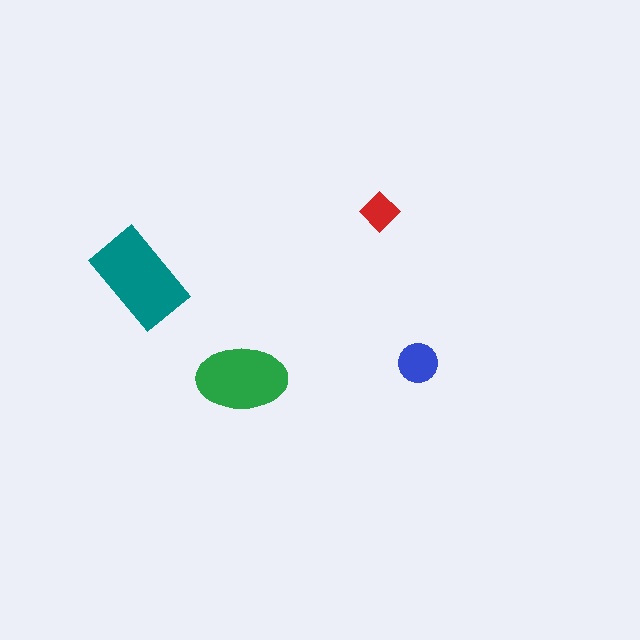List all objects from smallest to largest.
The red diamond, the blue circle, the green ellipse, the teal rectangle.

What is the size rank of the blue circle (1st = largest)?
3rd.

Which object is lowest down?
The green ellipse is bottommost.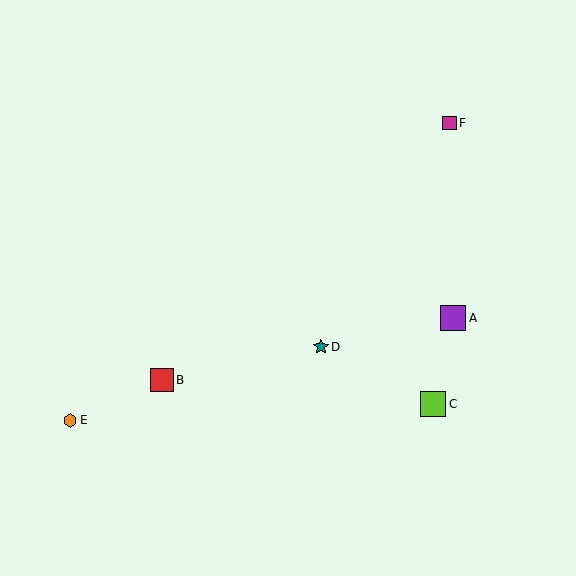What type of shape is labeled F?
Shape F is a magenta square.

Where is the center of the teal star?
The center of the teal star is at (321, 347).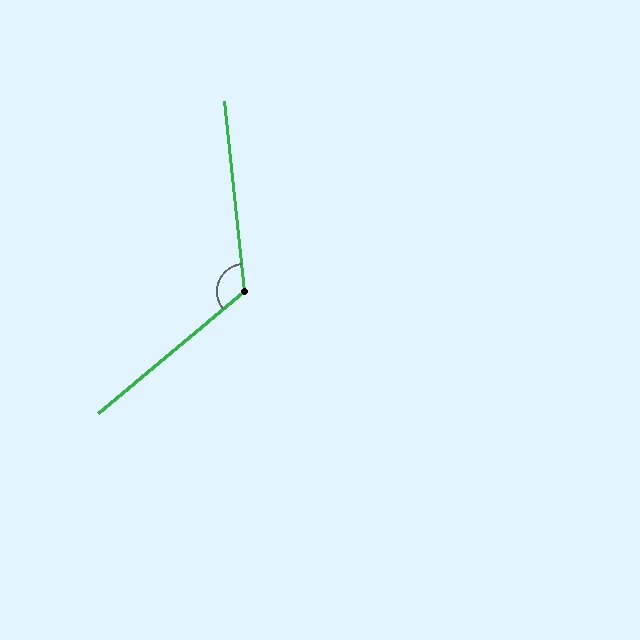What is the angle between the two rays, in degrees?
Approximately 124 degrees.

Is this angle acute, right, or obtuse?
It is obtuse.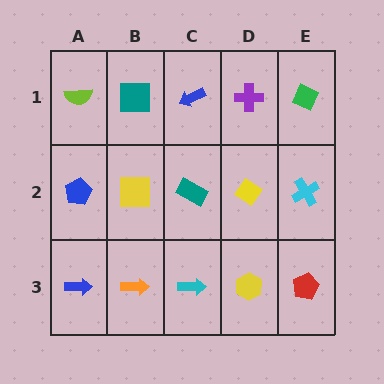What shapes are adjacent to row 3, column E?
A cyan cross (row 2, column E), a yellow hexagon (row 3, column D).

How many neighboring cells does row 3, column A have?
2.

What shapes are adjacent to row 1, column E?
A cyan cross (row 2, column E), a purple cross (row 1, column D).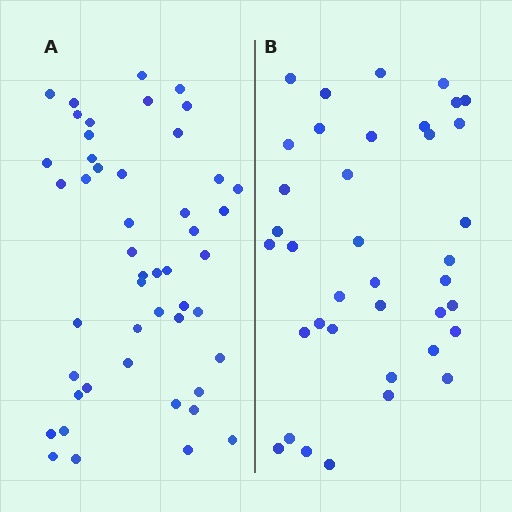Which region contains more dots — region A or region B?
Region A (the left region) has more dots.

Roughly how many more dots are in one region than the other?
Region A has roughly 10 or so more dots than region B.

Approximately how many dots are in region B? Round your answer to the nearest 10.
About 40 dots. (The exact count is 38, which rounds to 40.)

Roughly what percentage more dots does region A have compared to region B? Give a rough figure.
About 25% more.